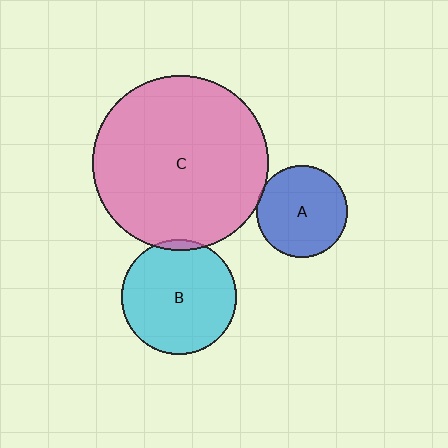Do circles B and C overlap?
Yes.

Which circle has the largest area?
Circle C (pink).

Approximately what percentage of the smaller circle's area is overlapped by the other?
Approximately 5%.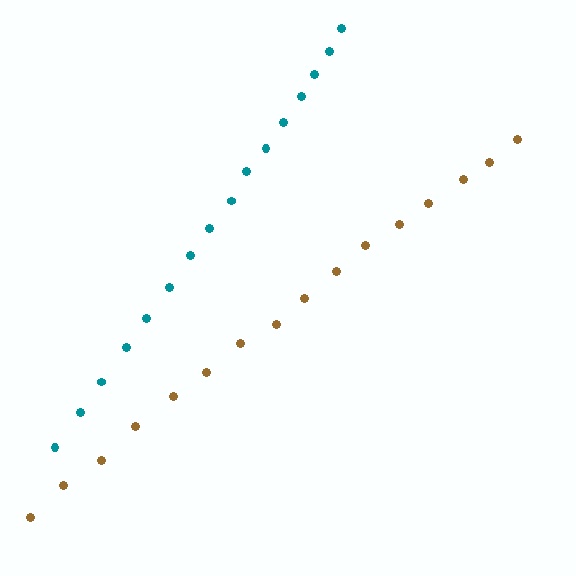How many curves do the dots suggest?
There are 2 distinct paths.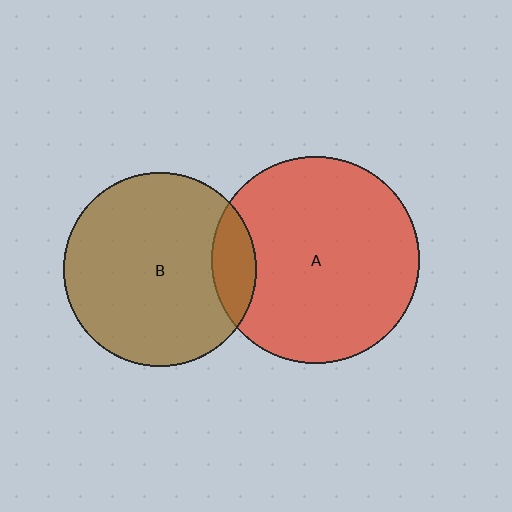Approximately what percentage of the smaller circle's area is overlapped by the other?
Approximately 15%.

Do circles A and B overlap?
Yes.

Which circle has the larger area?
Circle A (red).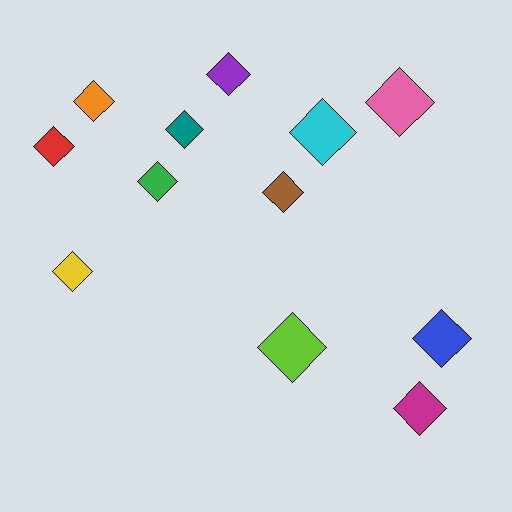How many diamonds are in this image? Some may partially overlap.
There are 12 diamonds.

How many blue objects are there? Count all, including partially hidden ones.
There is 1 blue object.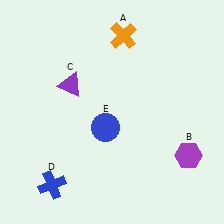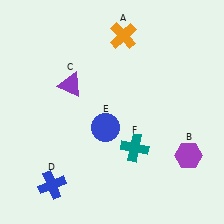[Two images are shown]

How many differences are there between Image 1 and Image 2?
There is 1 difference between the two images.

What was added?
A teal cross (F) was added in Image 2.